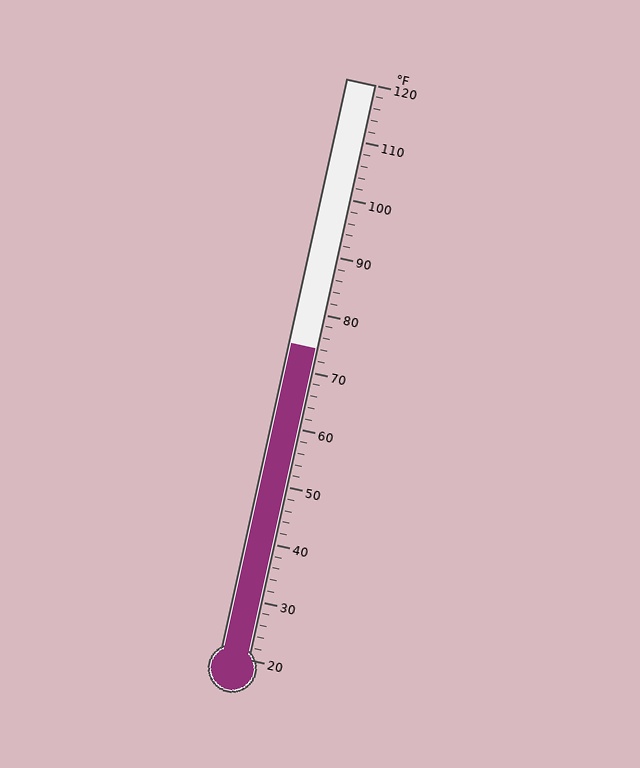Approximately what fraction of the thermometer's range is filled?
The thermometer is filled to approximately 55% of its range.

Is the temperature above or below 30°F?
The temperature is above 30°F.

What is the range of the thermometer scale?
The thermometer scale ranges from 20°F to 120°F.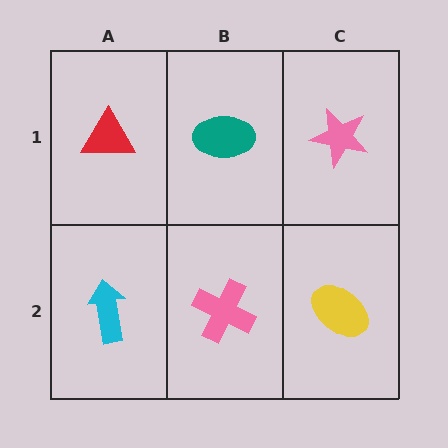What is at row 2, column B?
A pink cross.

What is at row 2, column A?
A cyan arrow.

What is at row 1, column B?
A teal ellipse.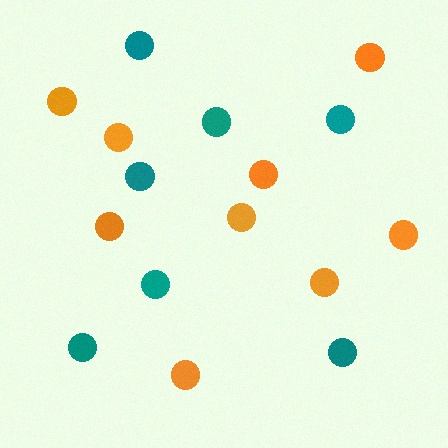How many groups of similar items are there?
There are 2 groups: one group of teal circles (7) and one group of orange circles (9).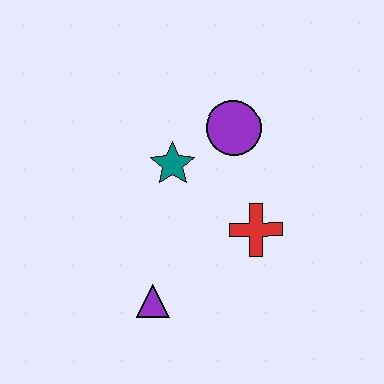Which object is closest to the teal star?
The purple circle is closest to the teal star.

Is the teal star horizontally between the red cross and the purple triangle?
Yes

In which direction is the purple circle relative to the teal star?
The purple circle is to the right of the teal star.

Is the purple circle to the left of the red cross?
Yes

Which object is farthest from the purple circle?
The purple triangle is farthest from the purple circle.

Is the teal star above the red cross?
Yes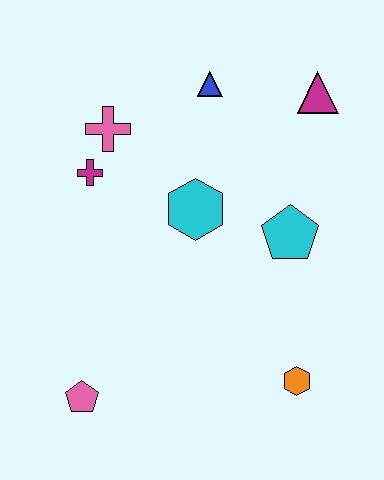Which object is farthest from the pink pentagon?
The magenta triangle is farthest from the pink pentagon.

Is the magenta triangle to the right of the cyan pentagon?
Yes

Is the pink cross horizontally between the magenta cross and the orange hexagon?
Yes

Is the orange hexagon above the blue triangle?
No